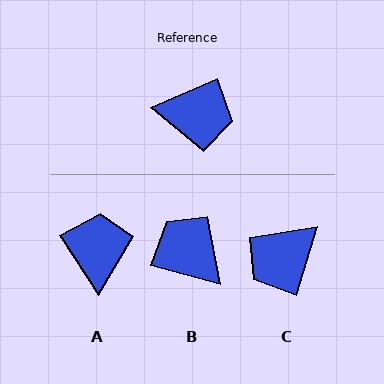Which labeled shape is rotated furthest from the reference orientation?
B, about 141 degrees away.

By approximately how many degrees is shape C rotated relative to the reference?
Approximately 131 degrees clockwise.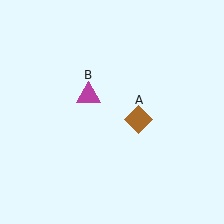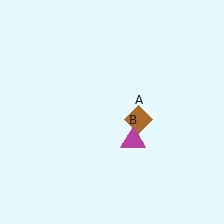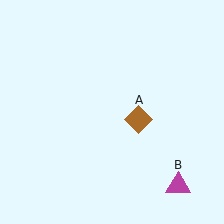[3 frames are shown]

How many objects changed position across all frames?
1 object changed position: magenta triangle (object B).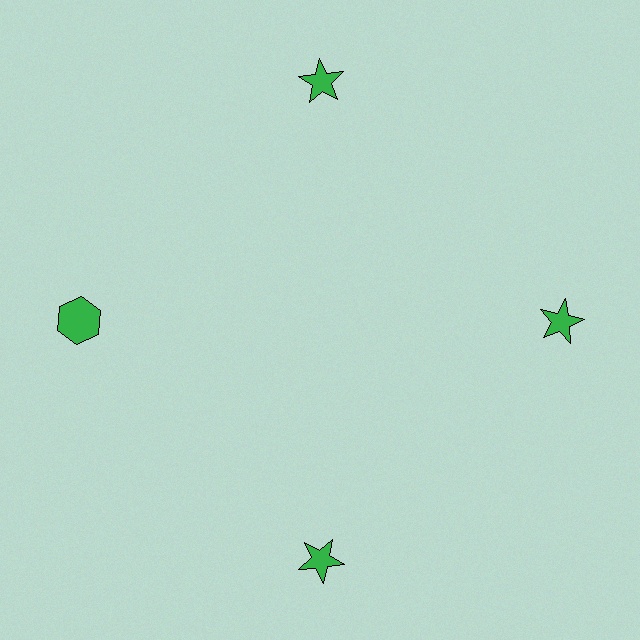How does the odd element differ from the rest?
It has a different shape: hexagon instead of star.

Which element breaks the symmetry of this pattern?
The green hexagon at roughly the 9 o'clock position breaks the symmetry. All other shapes are green stars.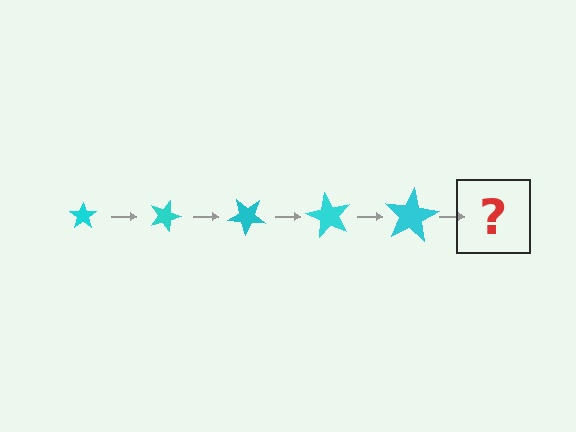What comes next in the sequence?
The next element should be a star, larger than the previous one and rotated 100 degrees from the start.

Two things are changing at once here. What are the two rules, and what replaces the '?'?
The two rules are that the star grows larger each step and it rotates 20 degrees each step. The '?' should be a star, larger than the previous one and rotated 100 degrees from the start.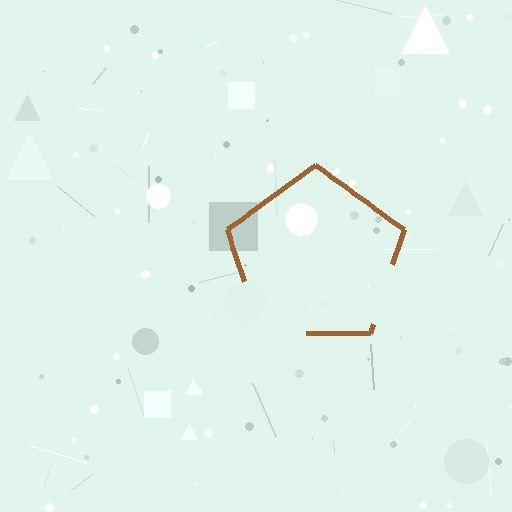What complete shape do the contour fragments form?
The contour fragments form a pentagon.